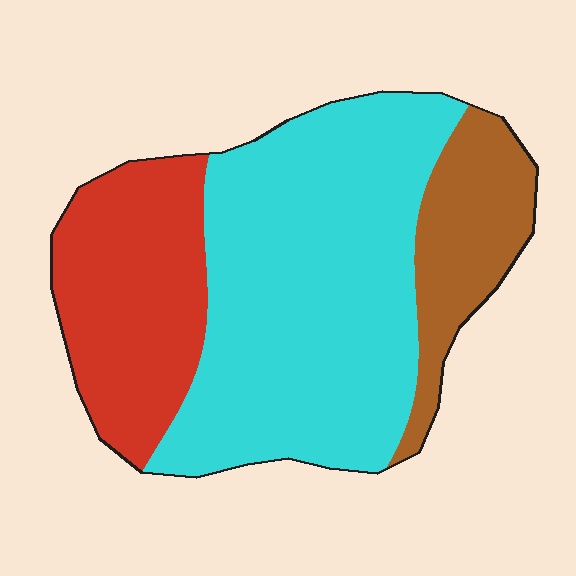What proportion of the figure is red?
Red covers 27% of the figure.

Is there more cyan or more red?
Cyan.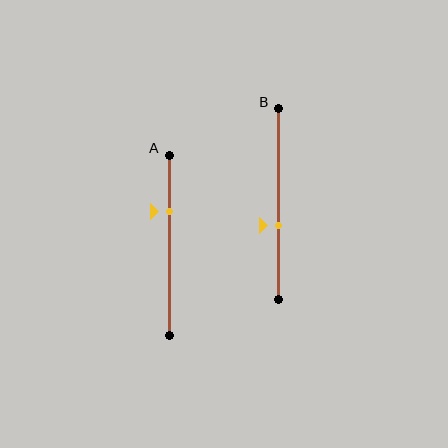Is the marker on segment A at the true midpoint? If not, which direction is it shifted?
No, the marker on segment A is shifted upward by about 19% of the segment length.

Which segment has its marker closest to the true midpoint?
Segment B has its marker closest to the true midpoint.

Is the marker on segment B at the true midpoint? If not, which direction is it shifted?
No, the marker on segment B is shifted downward by about 11% of the segment length.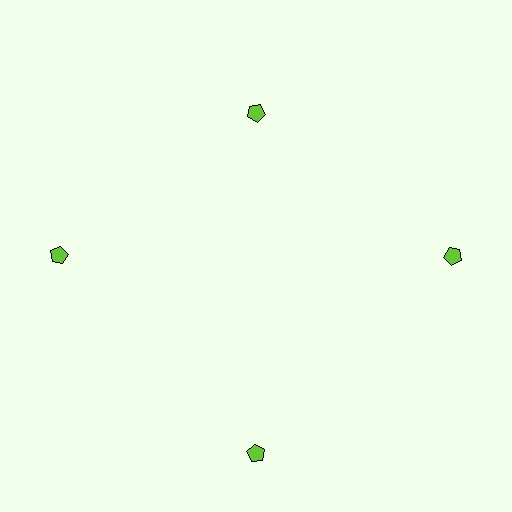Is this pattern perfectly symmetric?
No. The 4 lime pentagons are arranged in a ring, but one element near the 12 o'clock position is pulled inward toward the center, breaking the 4-fold rotational symmetry.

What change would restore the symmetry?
The symmetry would be restored by moving it outward, back onto the ring so that all 4 pentagons sit at equal angles and equal distance from the center.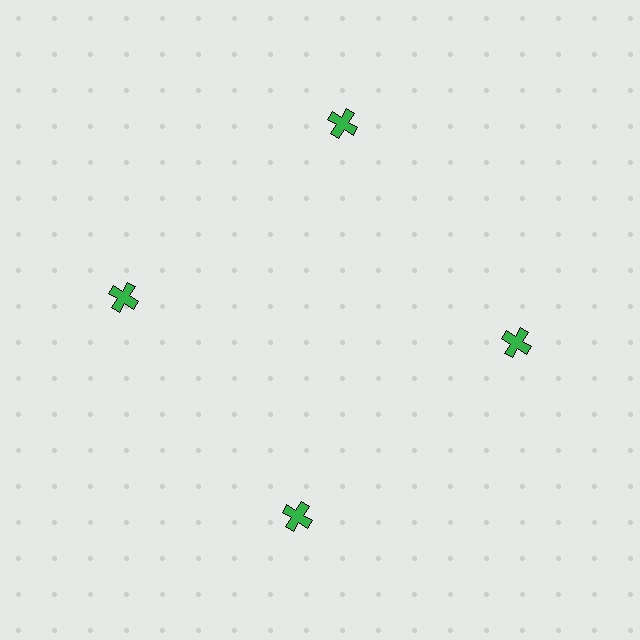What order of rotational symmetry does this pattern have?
This pattern has 4-fold rotational symmetry.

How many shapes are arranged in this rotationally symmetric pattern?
There are 4 shapes, arranged in 4 groups of 1.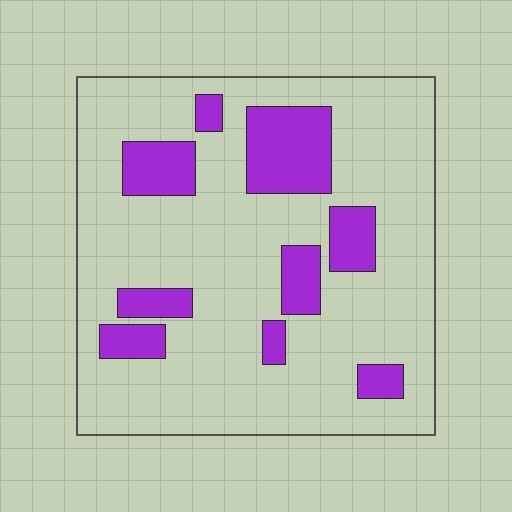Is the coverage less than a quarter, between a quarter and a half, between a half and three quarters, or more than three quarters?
Less than a quarter.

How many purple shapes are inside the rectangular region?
9.